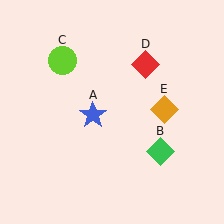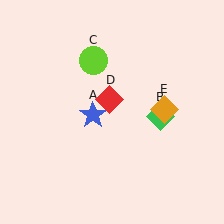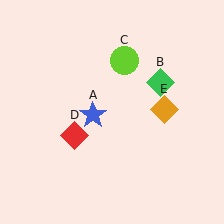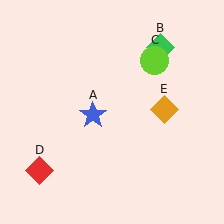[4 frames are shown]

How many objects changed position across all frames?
3 objects changed position: green diamond (object B), lime circle (object C), red diamond (object D).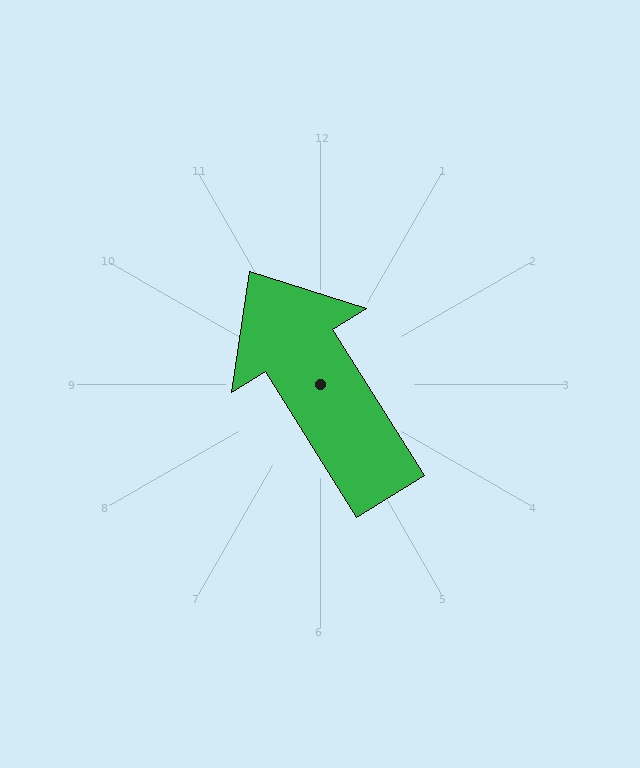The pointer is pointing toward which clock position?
Roughly 11 o'clock.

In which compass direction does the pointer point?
Northwest.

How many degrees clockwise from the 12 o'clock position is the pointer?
Approximately 328 degrees.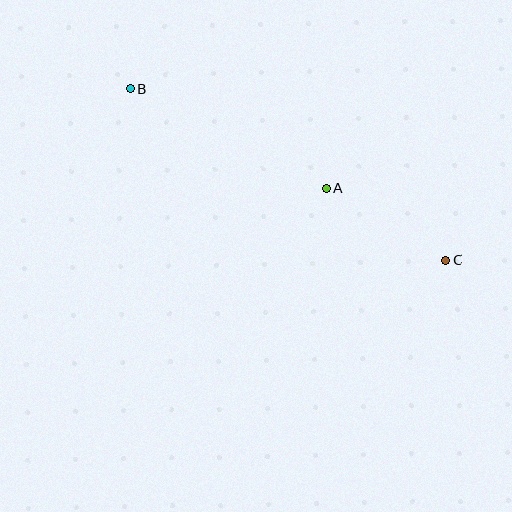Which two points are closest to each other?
Points A and C are closest to each other.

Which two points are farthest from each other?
Points B and C are farthest from each other.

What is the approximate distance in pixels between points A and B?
The distance between A and B is approximately 220 pixels.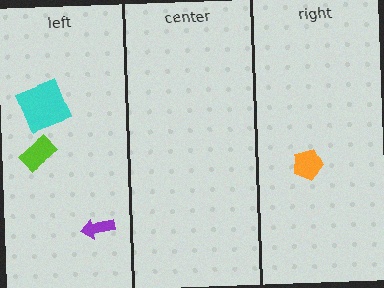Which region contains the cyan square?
The left region.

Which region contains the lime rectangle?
The left region.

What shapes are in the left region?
The lime rectangle, the cyan square, the purple arrow.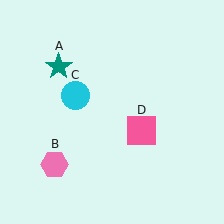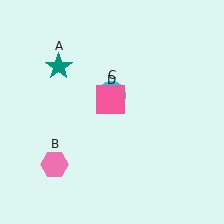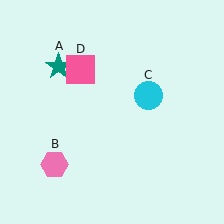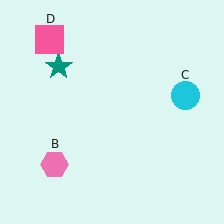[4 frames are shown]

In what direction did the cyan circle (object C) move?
The cyan circle (object C) moved right.